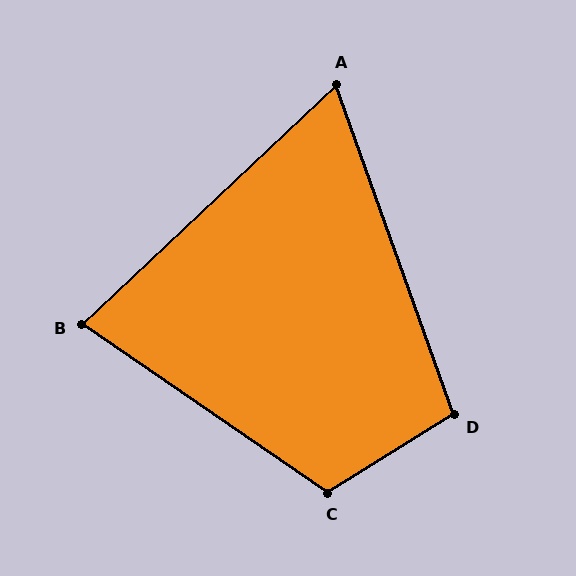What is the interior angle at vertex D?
Approximately 102 degrees (obtuse).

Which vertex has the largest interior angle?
C, at approximately 114 degrees.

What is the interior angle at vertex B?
Approximately 78 degrees (acute).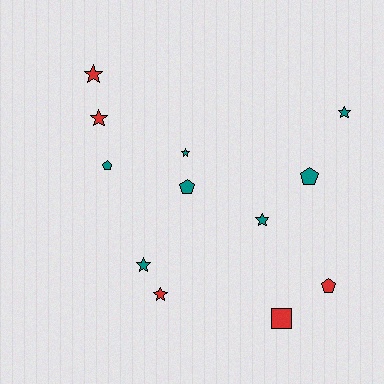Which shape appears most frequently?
Star, with 7 objects.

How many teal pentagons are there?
There are 3 teal pentagons.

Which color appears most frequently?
Teal, with 7 objects.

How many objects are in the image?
There are 12 objects.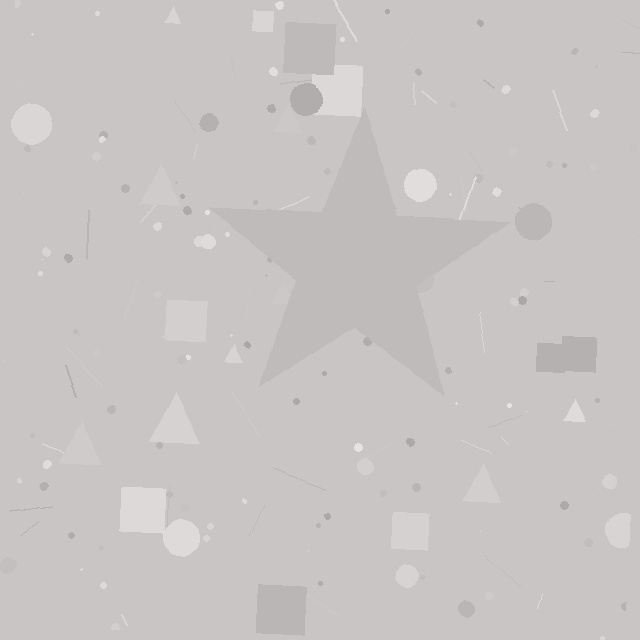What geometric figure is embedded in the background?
A star is embedded in the background.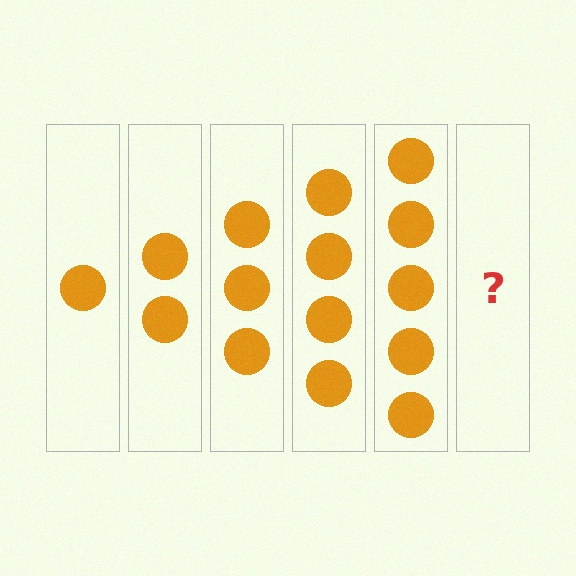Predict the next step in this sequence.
The next step is 6 circles.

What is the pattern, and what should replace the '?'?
The pattern is that each step adds one more circle. The '?' should be 6 circles.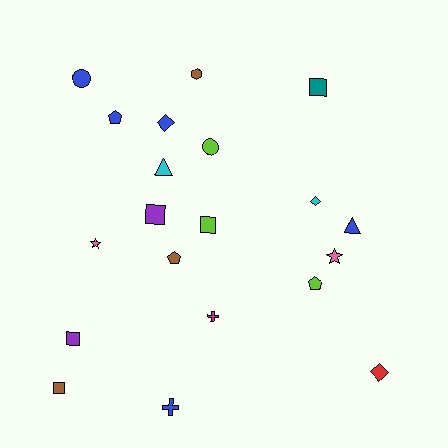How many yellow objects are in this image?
There are no yellow objects.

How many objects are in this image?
There are 20 objects.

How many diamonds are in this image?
There are 3 diamonds.